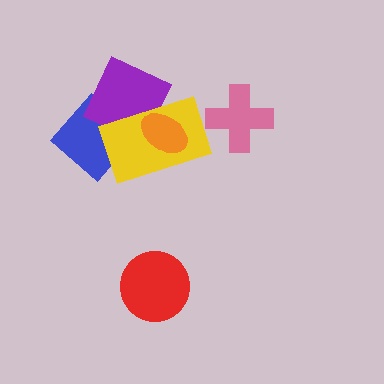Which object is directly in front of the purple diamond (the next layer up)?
The yellow rectangle is directly in front of the purple diamond.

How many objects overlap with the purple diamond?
3 objects overlap with the purple diamond.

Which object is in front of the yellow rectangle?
The orange ellipse is in front of the yellow rectangle.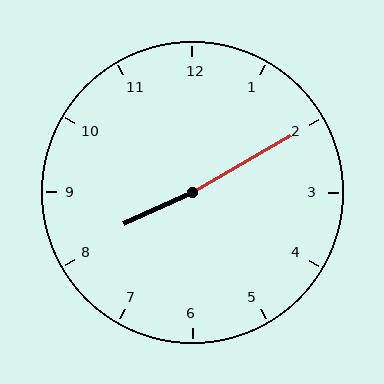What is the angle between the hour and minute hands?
Approximately 175 degrees.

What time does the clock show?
8:10.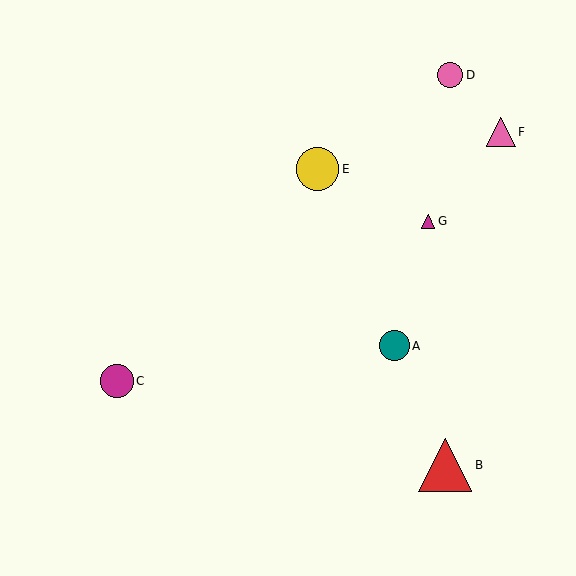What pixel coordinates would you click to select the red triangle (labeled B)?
Click at (445, 465) to select the red triangle B.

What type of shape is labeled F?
Shape F is a pink triangle.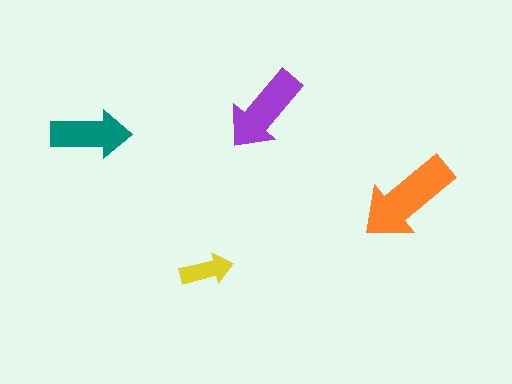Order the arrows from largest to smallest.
the orange one, the purple one, the teal one, the yellow one.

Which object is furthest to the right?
The orange arrow is rightmost.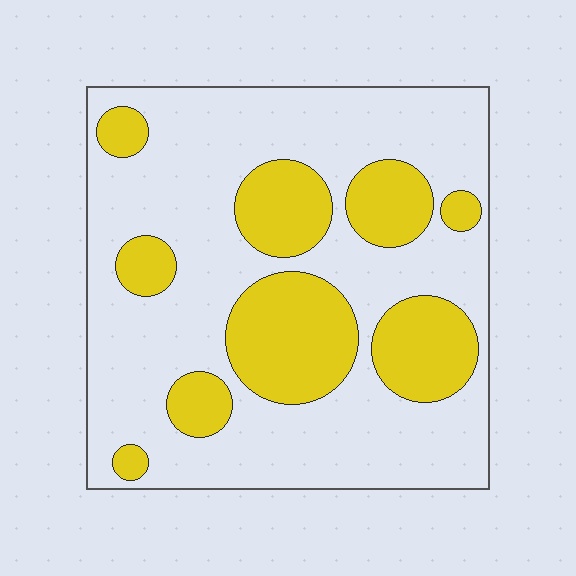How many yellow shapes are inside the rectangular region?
9.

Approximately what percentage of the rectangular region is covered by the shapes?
Approximately 30%.